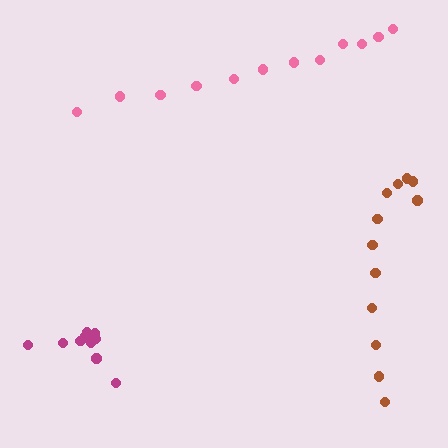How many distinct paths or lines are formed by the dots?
There are 3 distinct paths.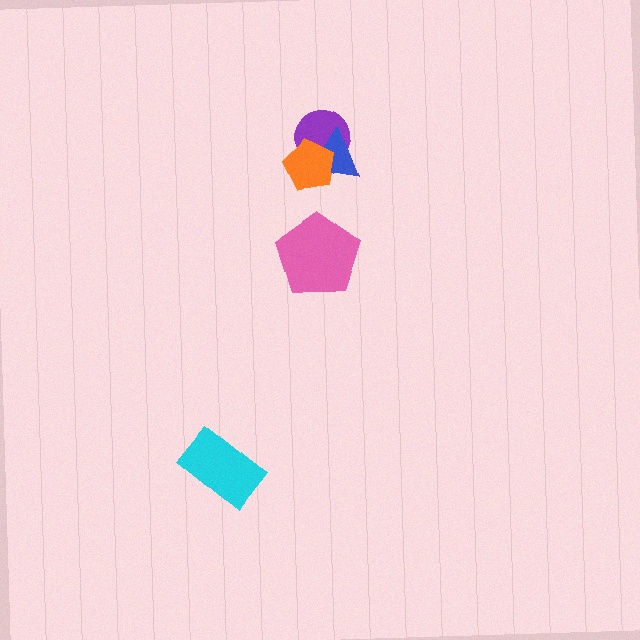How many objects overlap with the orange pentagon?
2 objects overlap with the orange pentagon.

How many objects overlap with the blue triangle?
2 objects overlap with the blue triangle.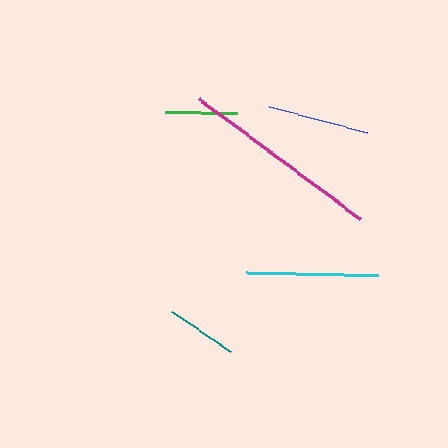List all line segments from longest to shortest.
From longest to shortest: magenta, cyan, blue, green, teal.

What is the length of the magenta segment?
The magenta segment is approximately 201 pixels long.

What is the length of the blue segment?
The blue segment is approximately 101 pixels long.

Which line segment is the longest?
The magenta line is the longest at approximately 201 pixels.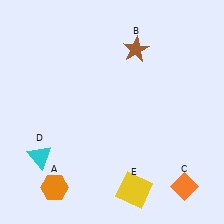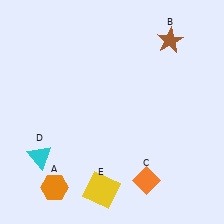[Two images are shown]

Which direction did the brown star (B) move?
The brown star (B) moved right.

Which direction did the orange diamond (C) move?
The orange diamond (C) moved left.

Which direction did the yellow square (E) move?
The yellow square (E) moved left.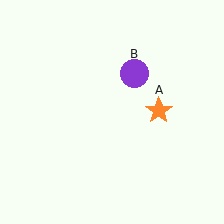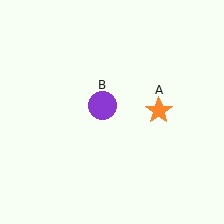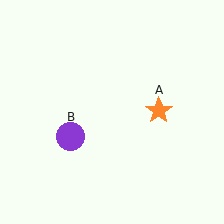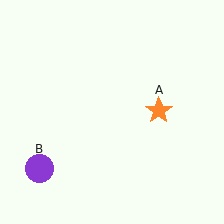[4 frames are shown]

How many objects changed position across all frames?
1 object changed position: purple circle (object B).